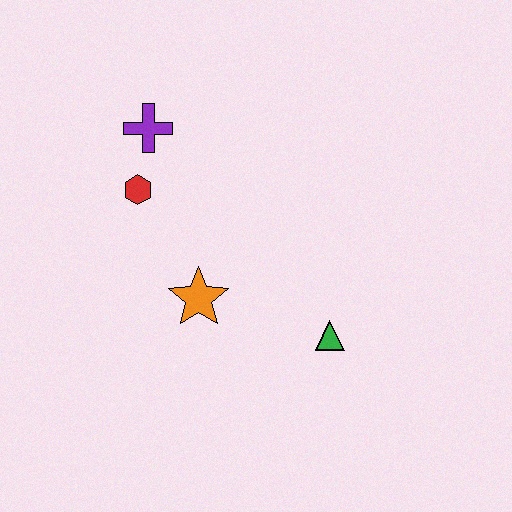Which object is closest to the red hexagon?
The purple cross is closest to the red hexagon.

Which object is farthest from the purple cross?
The green triangle is farthest from the purple cross.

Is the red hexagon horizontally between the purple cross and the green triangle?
No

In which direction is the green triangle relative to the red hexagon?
The green triangle is to the right of the red hexagon.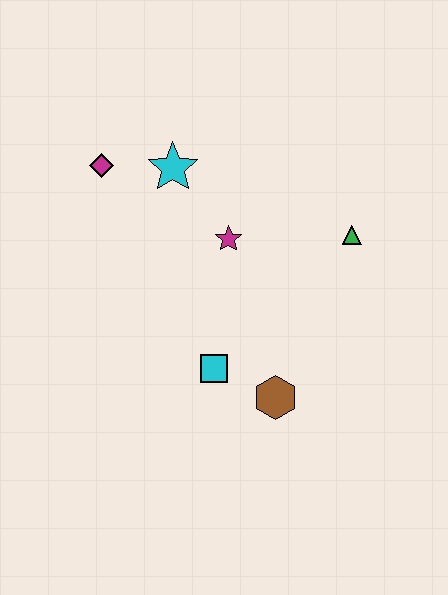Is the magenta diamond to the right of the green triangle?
No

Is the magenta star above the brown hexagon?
Yes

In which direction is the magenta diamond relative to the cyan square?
The magenta diamond is above the cyan square.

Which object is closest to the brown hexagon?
The cyan square is closest to the brown hexagon.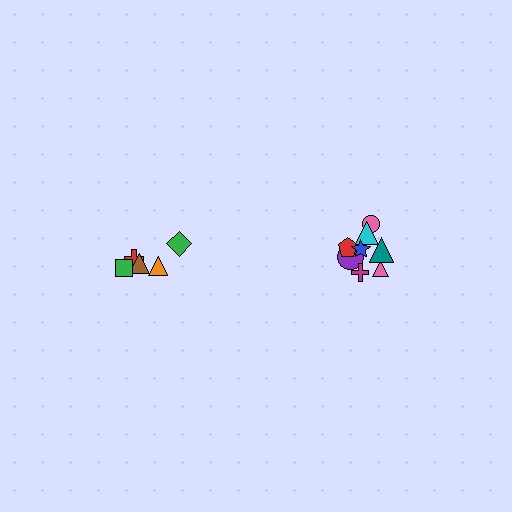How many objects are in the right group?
There are 8 objects.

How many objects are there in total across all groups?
There are 13 objects.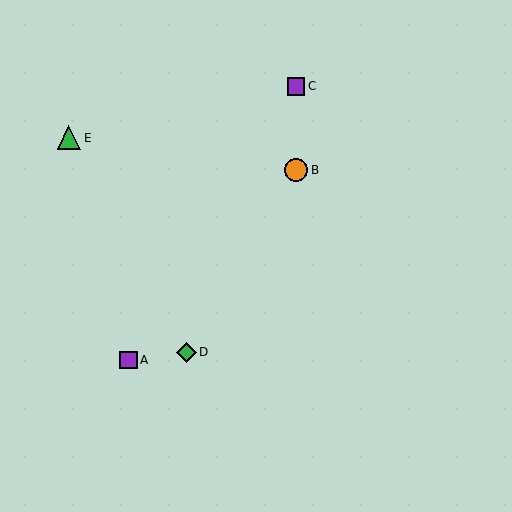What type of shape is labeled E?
Shape E is a green triangle.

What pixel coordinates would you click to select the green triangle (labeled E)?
Click at (69, 138) to select the green triangle E.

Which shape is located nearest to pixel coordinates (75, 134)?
The green triangle (labeled E) at (69, 138) is nearest to that location.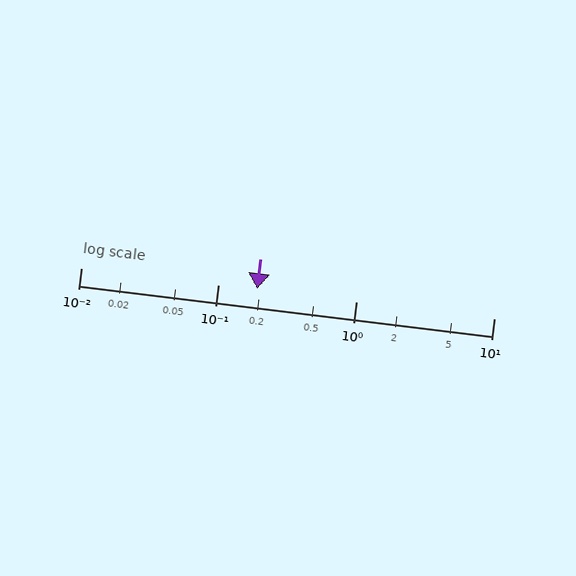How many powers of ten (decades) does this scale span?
The scale spans 3 decades, from 0.01 to 10.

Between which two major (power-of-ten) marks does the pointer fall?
The pointer is between 0.1 and 1.